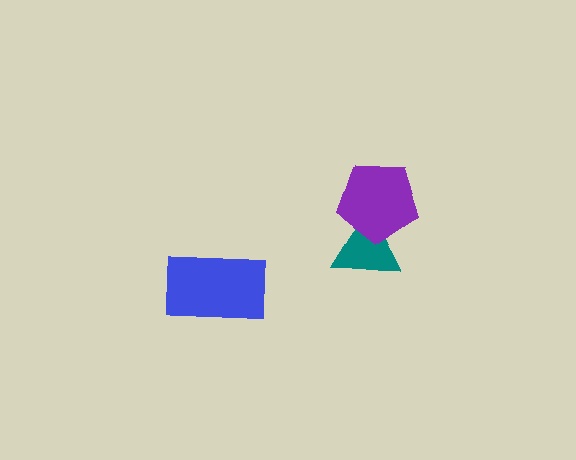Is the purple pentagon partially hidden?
No, no other shape covers it.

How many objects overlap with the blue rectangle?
0 objects overlap with the blue rectangle.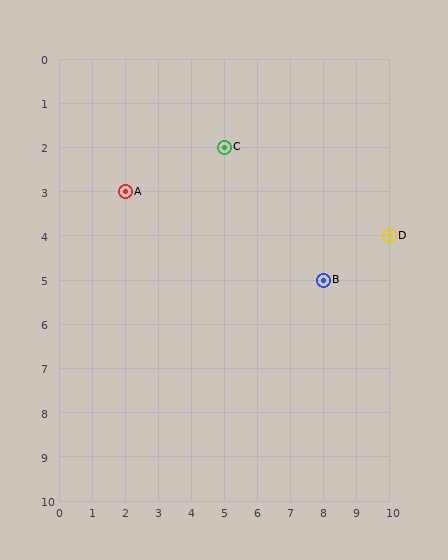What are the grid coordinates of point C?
Point C is at grid coordinates (5, 2).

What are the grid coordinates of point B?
Point B is at grid coordinates (8, 5).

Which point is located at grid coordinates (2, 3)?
Point A is at (2, 3).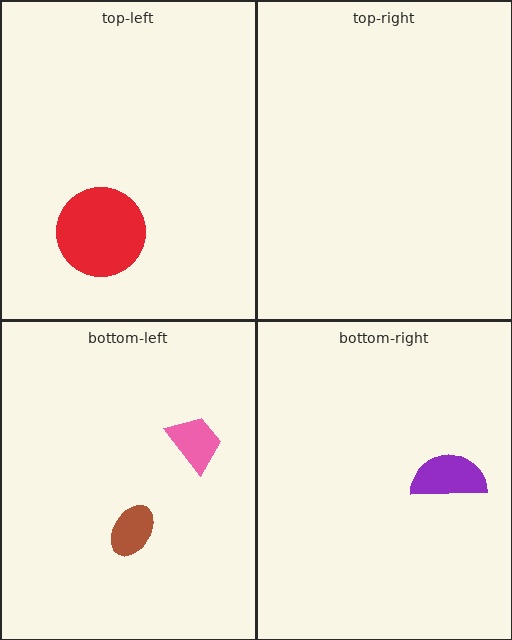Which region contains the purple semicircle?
The bottom-right region.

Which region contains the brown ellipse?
The bottom-left region.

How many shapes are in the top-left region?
1.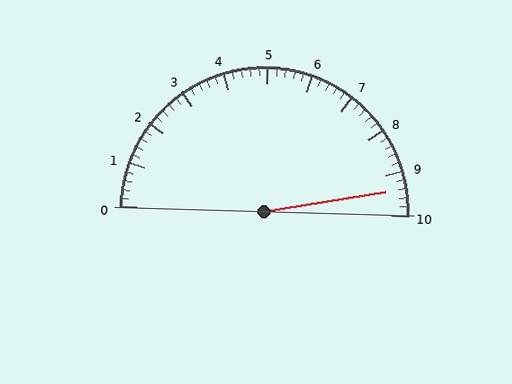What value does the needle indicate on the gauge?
The needle indicates approximately 9.4.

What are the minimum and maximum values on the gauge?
The gauge ranges from 0 to 10.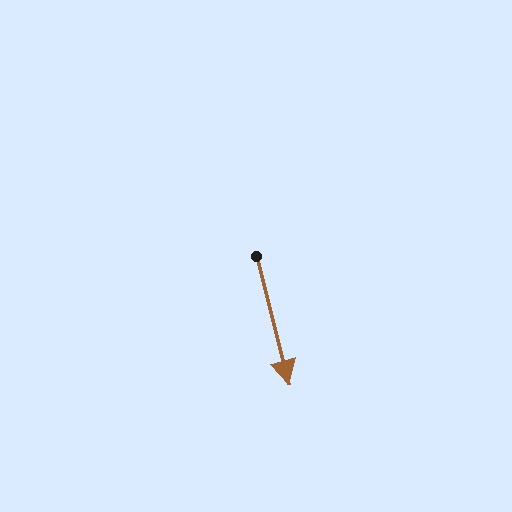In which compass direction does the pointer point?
South.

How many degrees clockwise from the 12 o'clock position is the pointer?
Approximately 166 degrees.